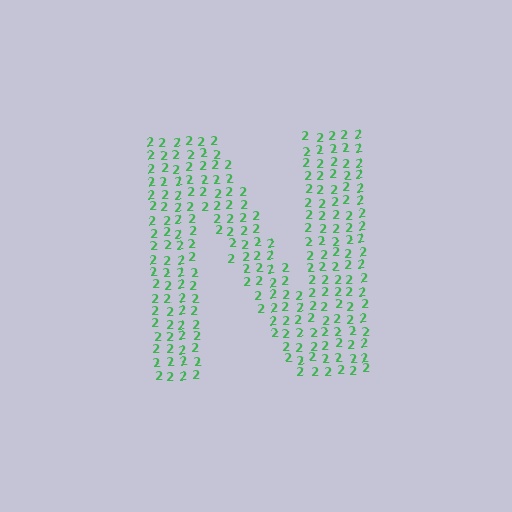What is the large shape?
The large shape is the letter N.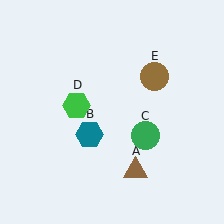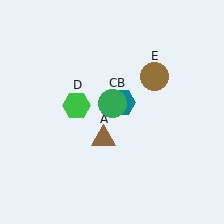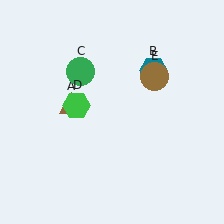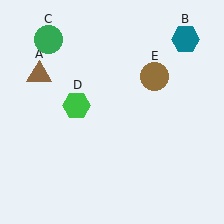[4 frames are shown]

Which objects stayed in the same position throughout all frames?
Green hexagon (object D) and brown circle (object E) remained stationary.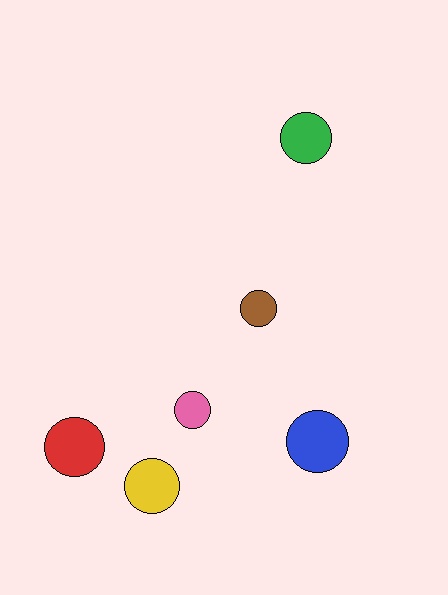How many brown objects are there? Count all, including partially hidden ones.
There is 1 brown object.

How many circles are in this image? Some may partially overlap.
There are 6 circles.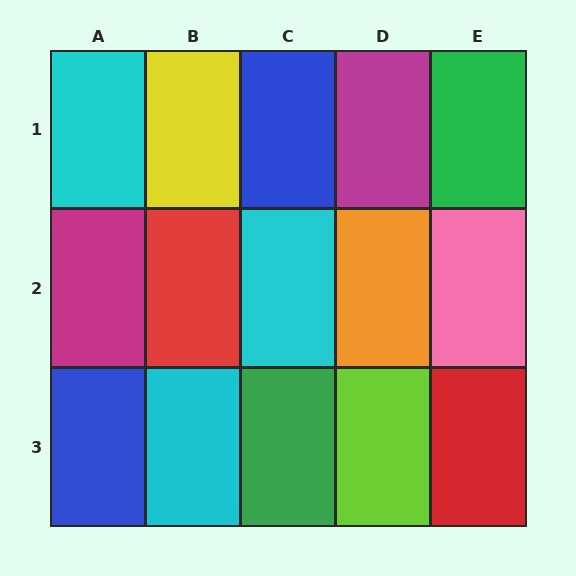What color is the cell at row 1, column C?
Blue.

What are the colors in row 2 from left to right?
Magenta, red, cyan, orange, pink.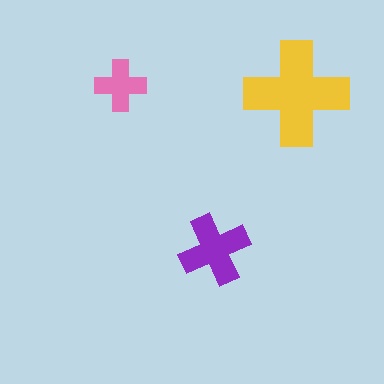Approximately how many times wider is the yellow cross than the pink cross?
About 2 times wider.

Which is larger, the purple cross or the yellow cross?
The yellow one.